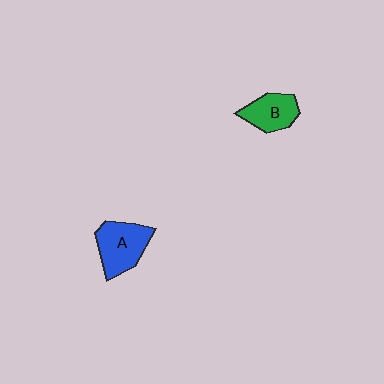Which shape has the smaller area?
Shape B (green).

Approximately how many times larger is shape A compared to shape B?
Approximately 1.3 times.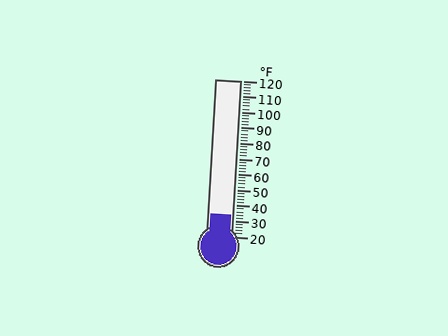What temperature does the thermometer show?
The thermometer shows approximately 34°F.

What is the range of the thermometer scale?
The thermometer scale ranges from 20°F to 120°F.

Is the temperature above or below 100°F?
The temperature is below 100°F.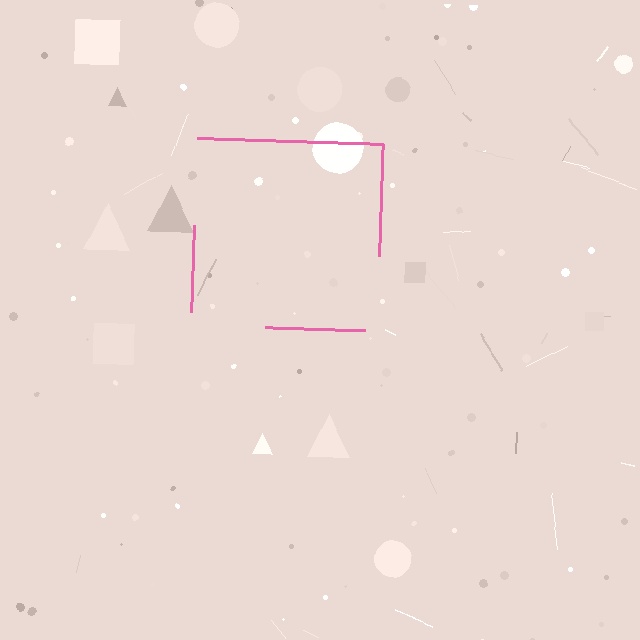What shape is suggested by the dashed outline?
The dashed outline suggests a square.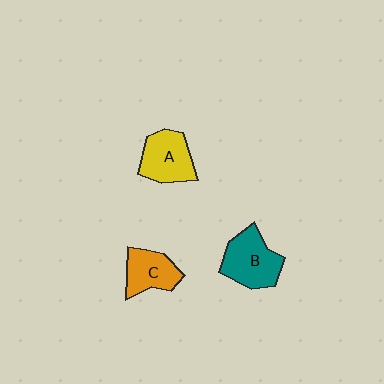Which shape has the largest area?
Shape B (teal).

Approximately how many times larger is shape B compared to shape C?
Approximately 1.3 times.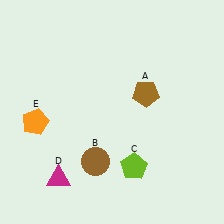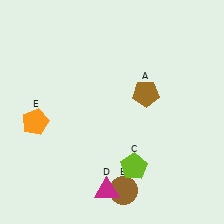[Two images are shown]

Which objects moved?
The objects that moved are: the brown circle (B), the magenta triangle (D).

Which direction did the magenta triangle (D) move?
The magenta triangle (D) moved right.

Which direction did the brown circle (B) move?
The brown circle (B) moved down.